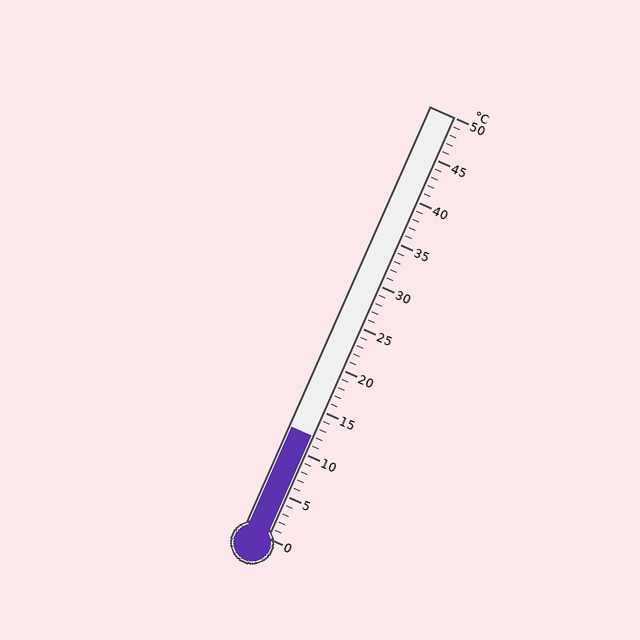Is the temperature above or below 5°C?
The temperature is above 5°C.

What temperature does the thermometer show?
The thermometer shows approximately 12°C.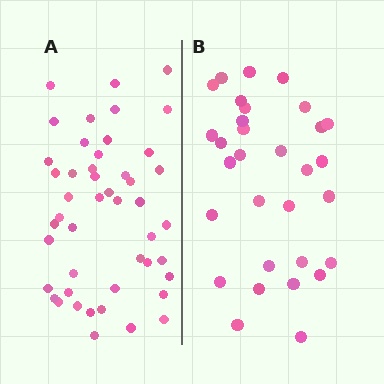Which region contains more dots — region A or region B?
Region A (the left region) has more dots.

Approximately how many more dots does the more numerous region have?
Region A has approximately 15 more dots than region B.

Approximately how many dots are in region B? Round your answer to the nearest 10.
About 30 dots. (The exact count is 31, which rounds to 30.)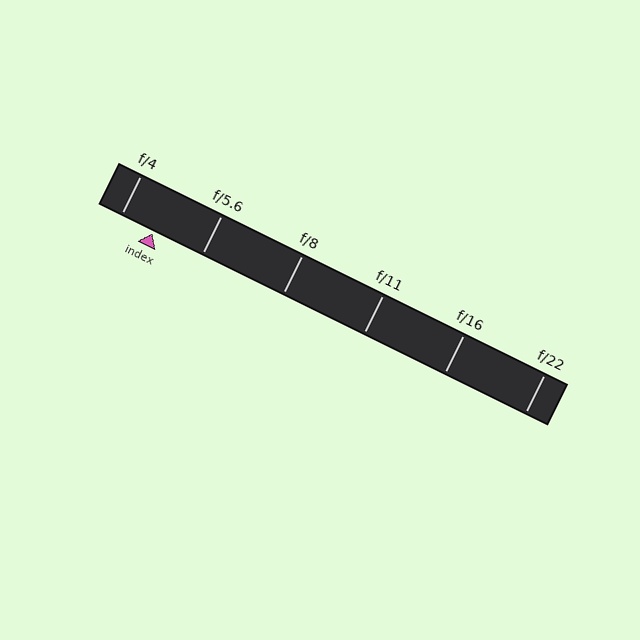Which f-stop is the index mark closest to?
The index mark is closest to f/4.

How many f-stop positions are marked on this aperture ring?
There are 6 f-stop positions marked.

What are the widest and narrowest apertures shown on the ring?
The widest aperture shown is f/4 and the narrowest is f/22.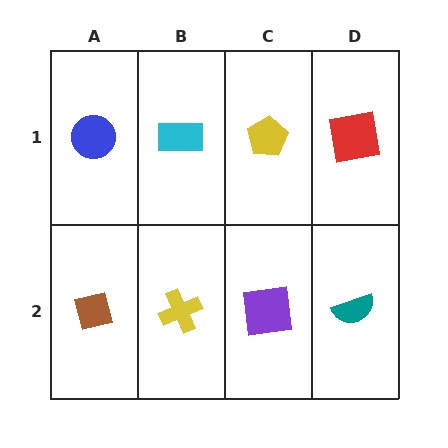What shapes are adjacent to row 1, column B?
A yellow cross (row 2, column B), a blue circle (row 1, column A), a yellow pentagon (row 1, column C).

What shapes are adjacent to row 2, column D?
A red square (row 1, column D), a purple square (row 2, column C).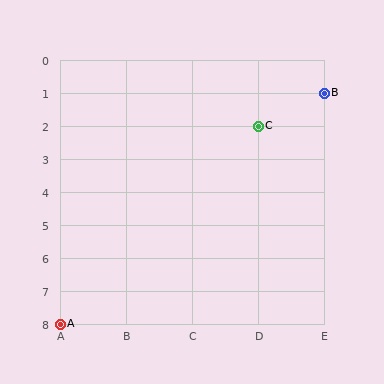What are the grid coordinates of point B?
Point B is at grid coordinates (E, 1).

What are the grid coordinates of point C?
Point C is at grid coordinates (D, 2).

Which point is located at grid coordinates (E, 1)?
Point B is at (E, 1).